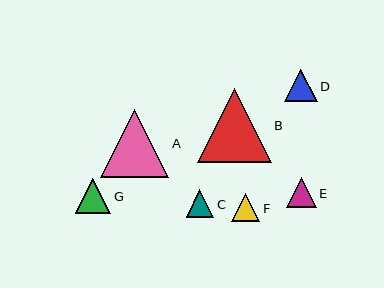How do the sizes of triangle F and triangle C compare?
Triangle F and triangle C are approximately the same size.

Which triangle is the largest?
Triangle B is the largest with a size of approximately 74 pixels.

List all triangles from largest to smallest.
From largest to smallest: B, A, G, D, E, F, C.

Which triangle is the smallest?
Triangle C is the smallest with a size of approximately 27 pixels.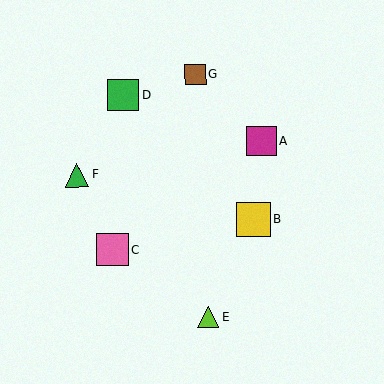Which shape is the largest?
The yellow square (labeled B) is the largest.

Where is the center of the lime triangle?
The center of the lime triangle is at (208, 317).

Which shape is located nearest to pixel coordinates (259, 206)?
The yellow square (labeled B) at (253, 219) is nearest to that location.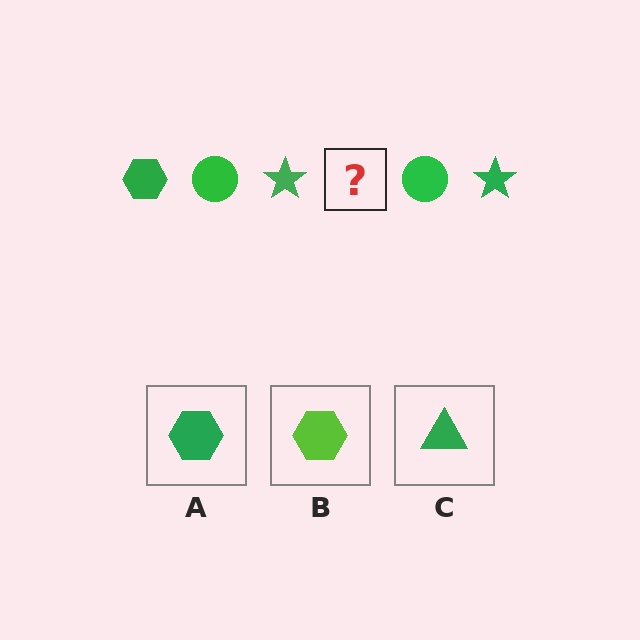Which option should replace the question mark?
Option A.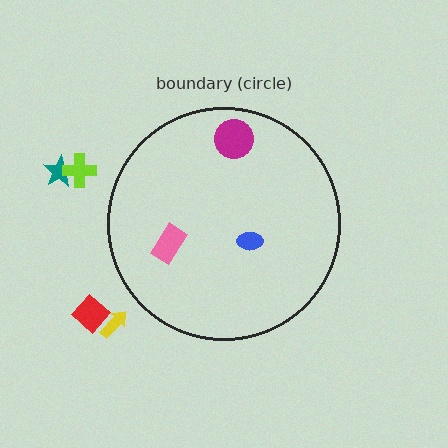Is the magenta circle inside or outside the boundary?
Inside.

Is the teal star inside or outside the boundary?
Outside.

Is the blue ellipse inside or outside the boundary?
Inside.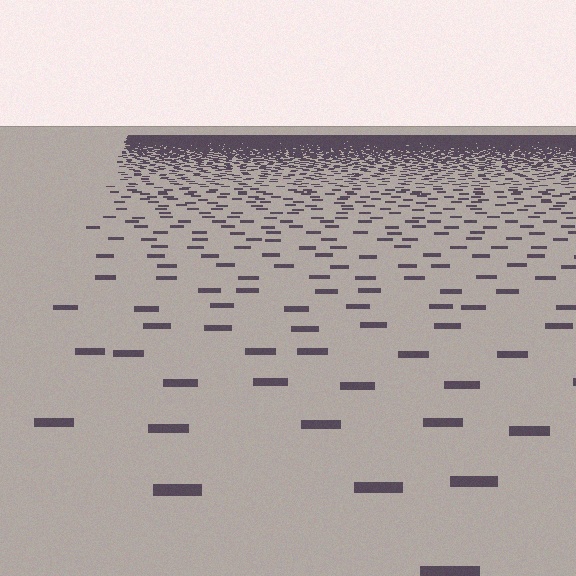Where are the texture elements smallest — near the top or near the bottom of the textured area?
Near the top.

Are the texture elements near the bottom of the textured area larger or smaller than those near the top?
Larger. Near the bottom, elements are closer to the viewer and appear at a bigger on-screen size.